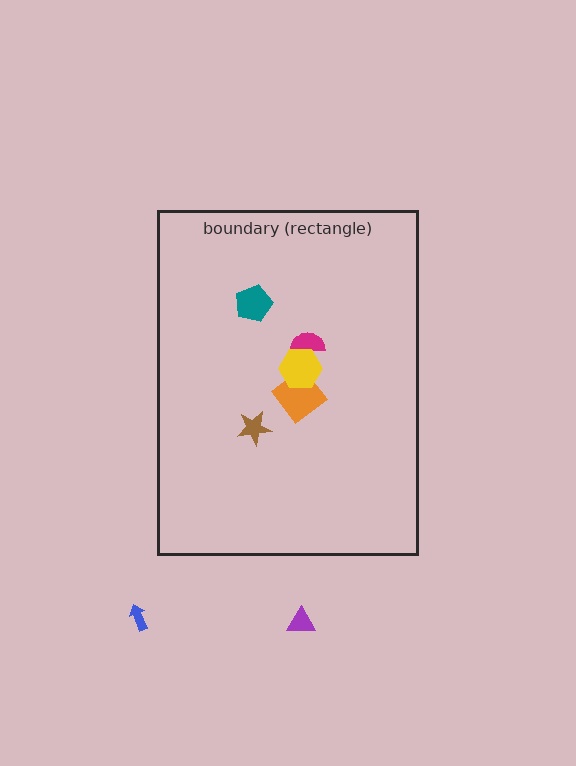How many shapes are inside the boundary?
5 inside, 2 outside.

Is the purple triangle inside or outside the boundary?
Outside.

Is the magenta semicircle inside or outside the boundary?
Inside.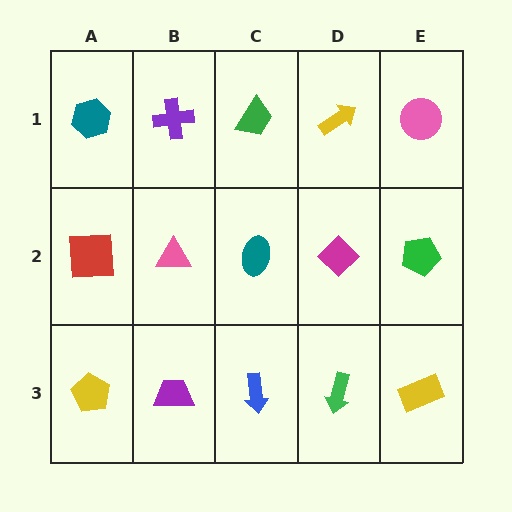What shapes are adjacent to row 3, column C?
A teal ellipse (row 2, column C), a purple trapezoid (row 3, column B), a green arrow (row 3, column D).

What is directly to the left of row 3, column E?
A green arrow.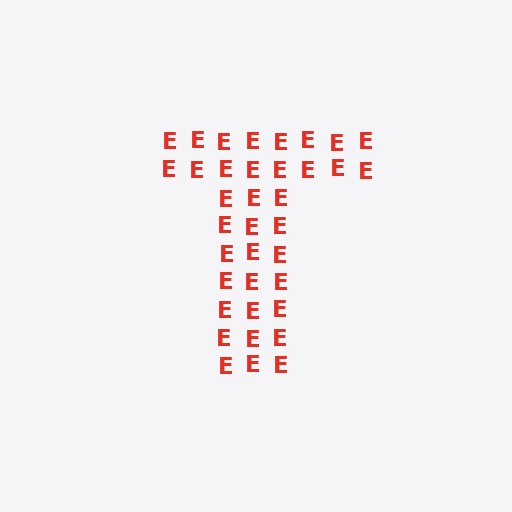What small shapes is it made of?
It is made of small letter E's.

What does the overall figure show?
The overall figure shows the letter T.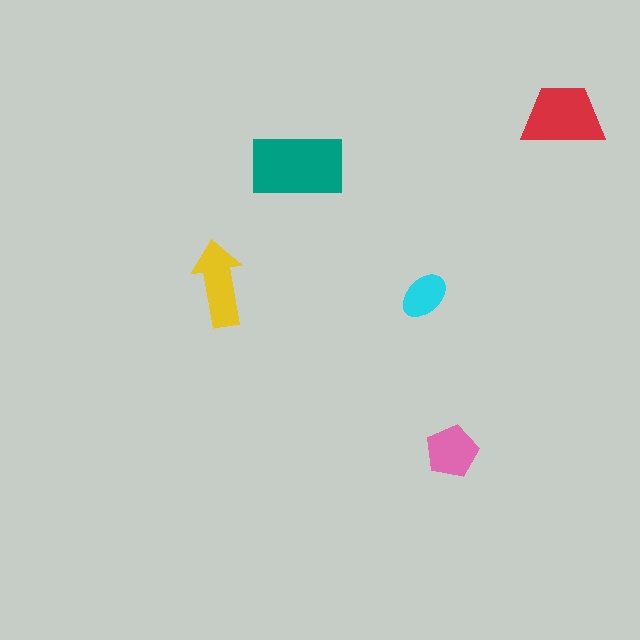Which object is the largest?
The teal rectangle.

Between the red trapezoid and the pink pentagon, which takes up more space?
The red trapezoid.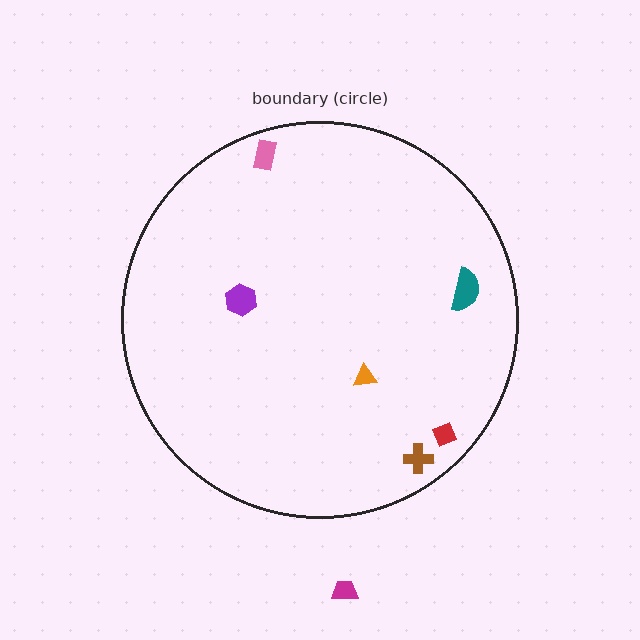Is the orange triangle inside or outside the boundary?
Inside.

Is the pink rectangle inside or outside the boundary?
Inside.